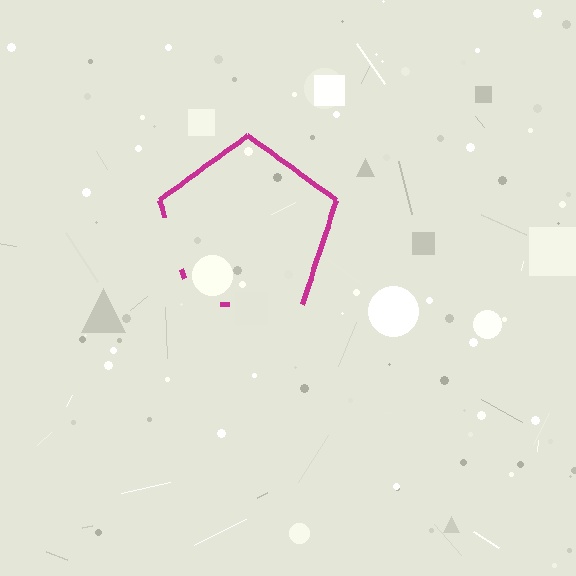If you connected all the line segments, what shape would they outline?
They would outline a pentagon.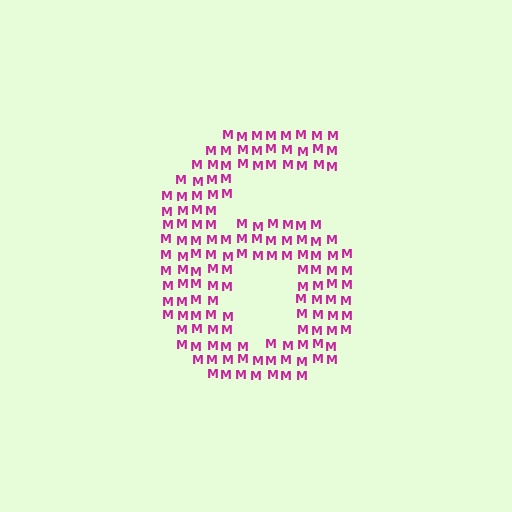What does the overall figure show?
The overall figure shows the digit 6.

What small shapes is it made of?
It is made of small letter M's.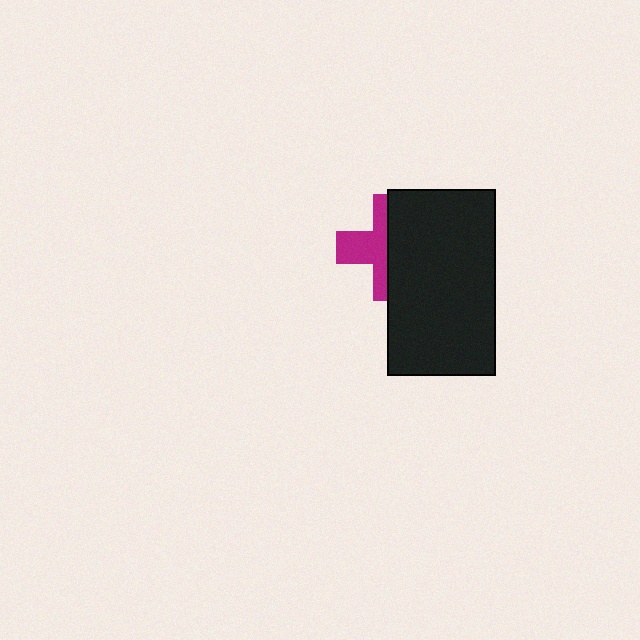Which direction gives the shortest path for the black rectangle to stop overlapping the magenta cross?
Moving right gives the shortest separation.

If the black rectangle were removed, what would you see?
You would see the complete magenta cross.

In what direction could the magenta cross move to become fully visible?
The magenta cross could move left. That would shift it out from behind the black rectangle entirely.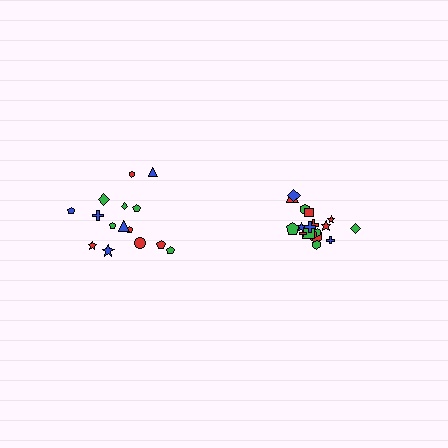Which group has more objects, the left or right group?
The right group.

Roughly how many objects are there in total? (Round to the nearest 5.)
Roughly 35 objects in total.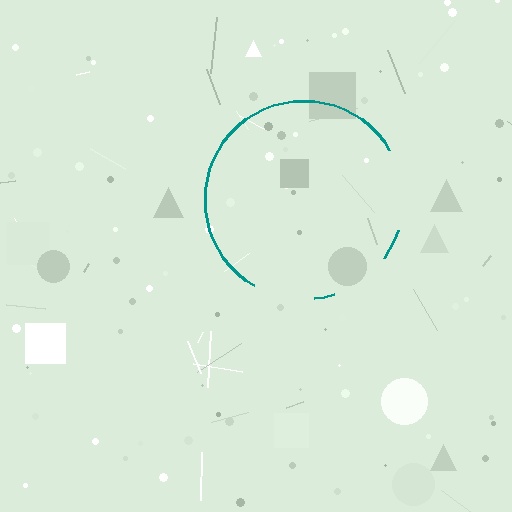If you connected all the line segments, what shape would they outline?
They would outline a circle.